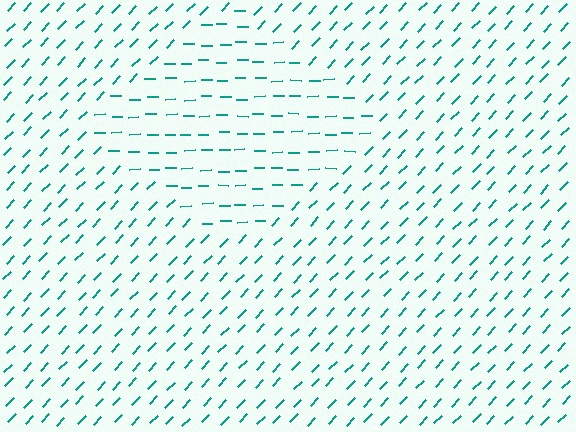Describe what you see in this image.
The image is filled with small teal line segments. A diamond region in the image has lines oriented differently from the surrounding lines, creating a visible texture boundary.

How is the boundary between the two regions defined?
The boundary is defined purely by a change in line orientation (approximately 45 degrees difference). All lines are the same color and thickness.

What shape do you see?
I see a diamond.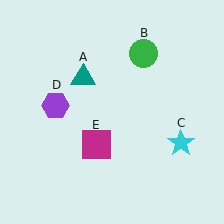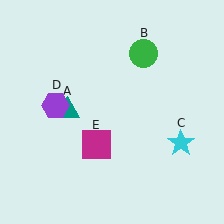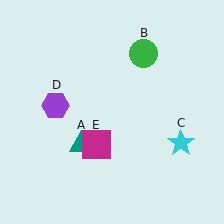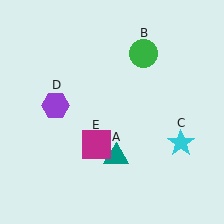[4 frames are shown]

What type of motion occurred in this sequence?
The teal triangle (object A) rotated counterclockwise around the center of the scene.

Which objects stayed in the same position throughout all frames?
Green circle (object B) and cyan star (object C) and purple hexagon (object D) and magenta square (object E) remained stationary.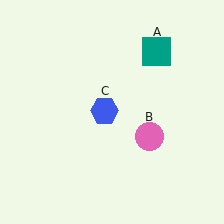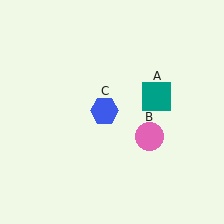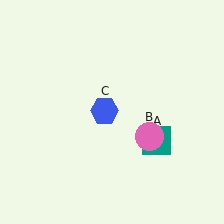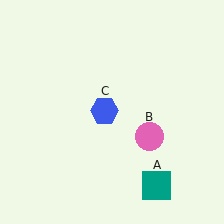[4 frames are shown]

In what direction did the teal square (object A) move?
The teal square (object A) moved down.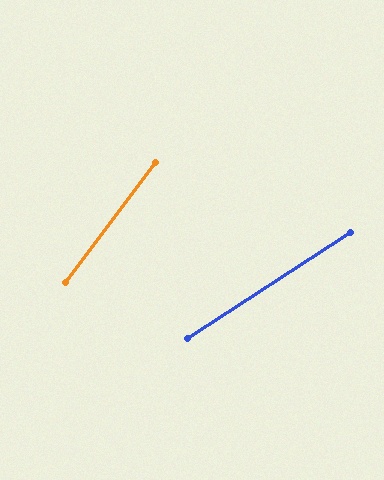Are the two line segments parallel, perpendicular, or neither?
Neither parallel nor perpendicular — they differ by about 20°.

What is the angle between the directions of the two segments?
Approximately 20 degrees.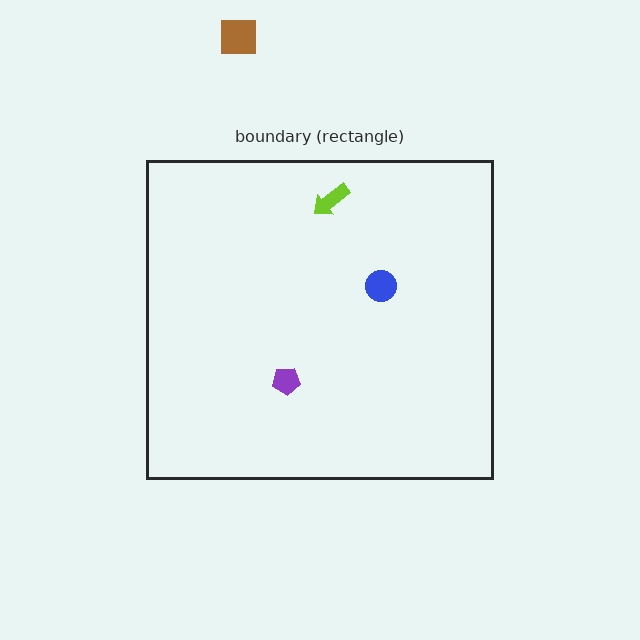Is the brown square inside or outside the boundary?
Outside.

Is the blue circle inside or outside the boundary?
Inside.